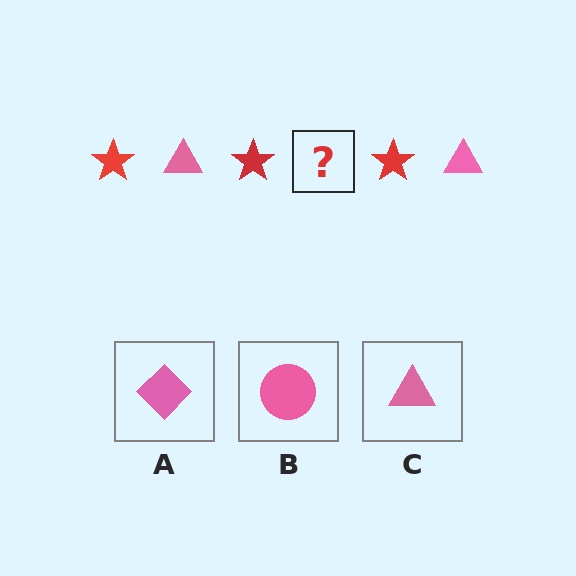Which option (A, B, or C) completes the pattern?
C.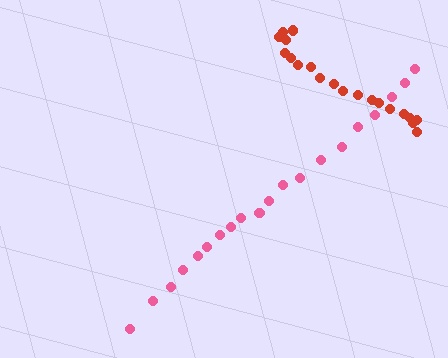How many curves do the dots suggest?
There are 2 distinct paths.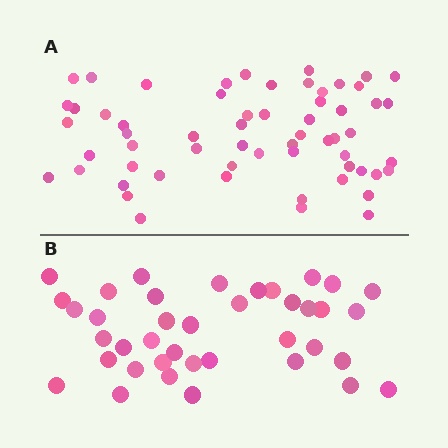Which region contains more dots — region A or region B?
Region A (the top region) has more dots.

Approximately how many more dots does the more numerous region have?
Region A has approximately 20 more dots than region B.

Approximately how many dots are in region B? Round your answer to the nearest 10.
About 40 dots. (The exact count is 39, which rounds to 40.)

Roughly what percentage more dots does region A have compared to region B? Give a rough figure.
About 55% more.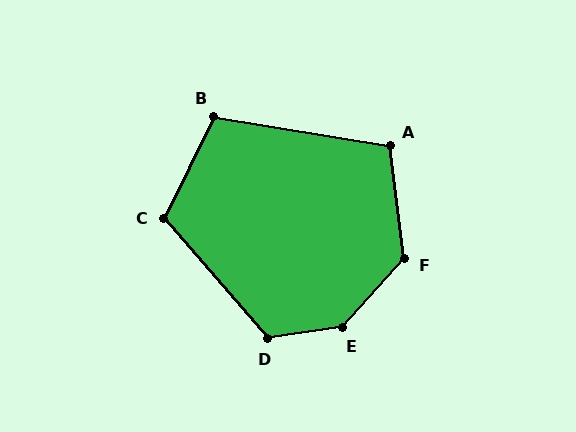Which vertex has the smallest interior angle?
A, at approximately 107 degrees.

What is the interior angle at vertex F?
Approximately 131 degrees (obtuse).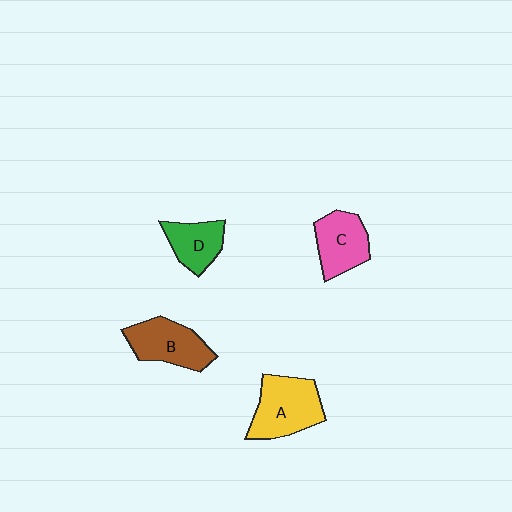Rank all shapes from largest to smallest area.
From largest to smallest: A (yellow), B (brown), C (pink), D (green).